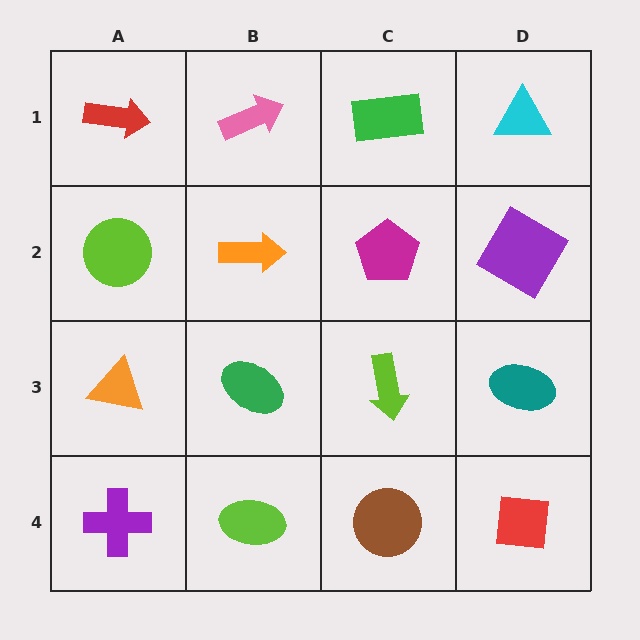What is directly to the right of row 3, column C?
A teal ellipse.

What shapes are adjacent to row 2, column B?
A pink arrow (row 1, column B), a green ellipse (row 3, column B), a lime circle (row 2, column A), a magenta pentagon (row 2, column C).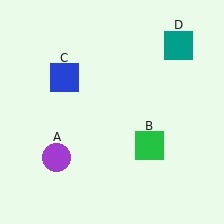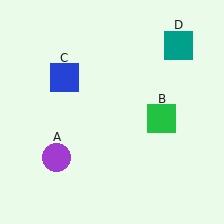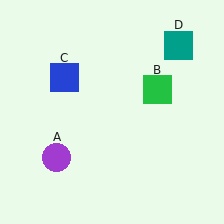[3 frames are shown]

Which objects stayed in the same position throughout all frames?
Purple circle (object A) and blue square (object C) and teal square (object D) remained stationary.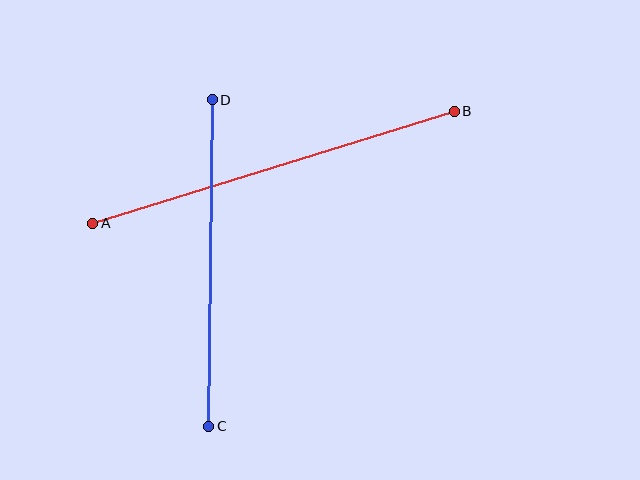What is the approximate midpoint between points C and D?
The midpoint is at approximately (211, 263) pixels.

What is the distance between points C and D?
The distance is approximately 327 pixels.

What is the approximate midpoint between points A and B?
The midpoint is at approximately (273, 167) pixels.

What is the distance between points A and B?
The distance is approximately 378 pixels.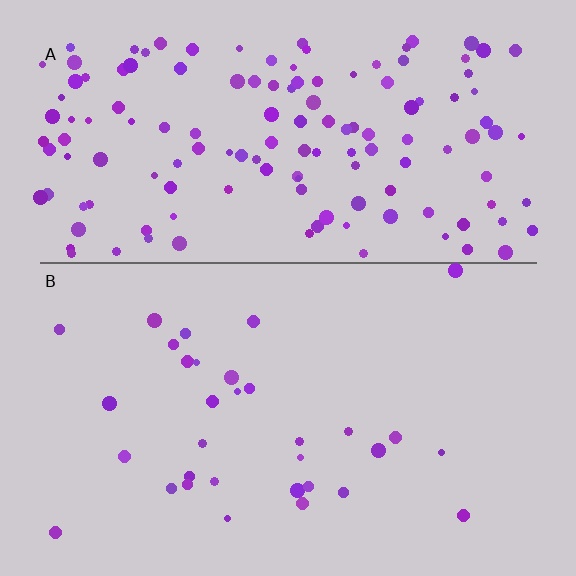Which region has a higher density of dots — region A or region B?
A (the top).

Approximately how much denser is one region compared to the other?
Approximately 4.4× — region A over region B.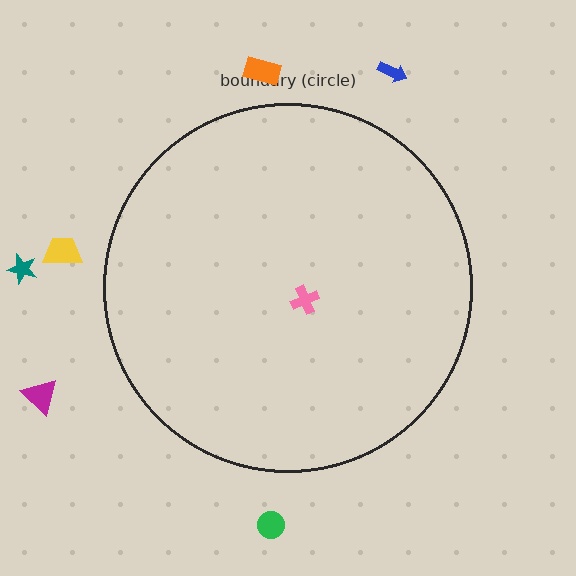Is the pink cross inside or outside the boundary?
Inside.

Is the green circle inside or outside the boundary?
Outside.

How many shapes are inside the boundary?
1 inside, 6 outside.